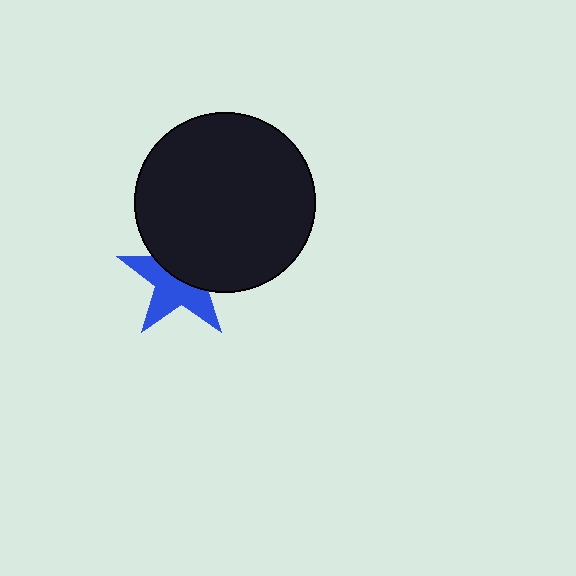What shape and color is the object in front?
The object in front is a black circle.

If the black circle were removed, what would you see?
You would see the complete blue star.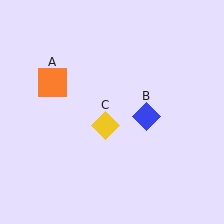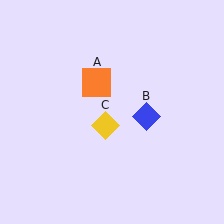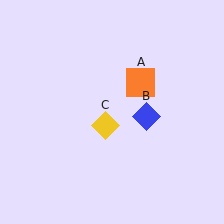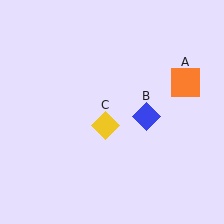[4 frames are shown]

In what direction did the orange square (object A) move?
The orange square (object A) moved right.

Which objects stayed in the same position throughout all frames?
Blue diamond (object B) and yellow diamond (object C) remained stationary.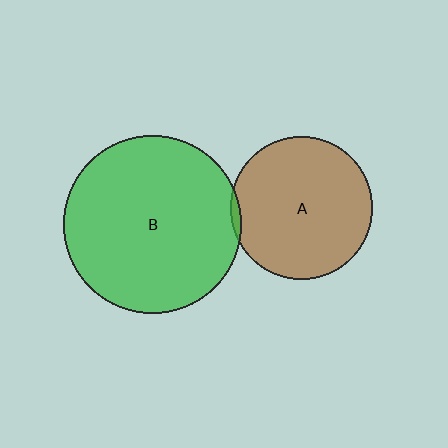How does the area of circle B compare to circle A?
Approximately 1.6 times.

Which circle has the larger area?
Circle B (green).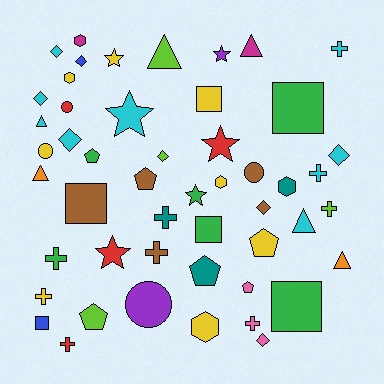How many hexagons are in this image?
There are 5 hexagons.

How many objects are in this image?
There are 50 objects.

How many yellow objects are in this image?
There are 8 yellow objects.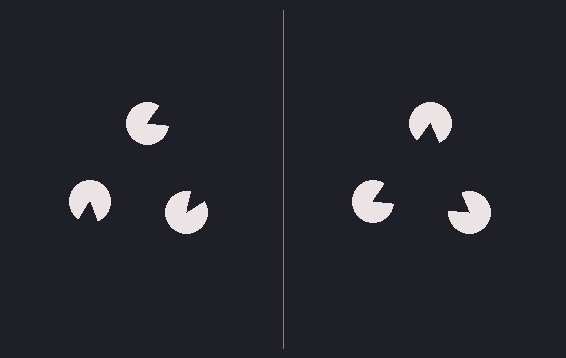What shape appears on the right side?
An illusory triangle.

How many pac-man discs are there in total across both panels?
6 — 3 on each side.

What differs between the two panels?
The pac-man discs are positioned identically on both sides; only the wedge orientations differ. On the right they align to a triangle; on the left they are misaligned.